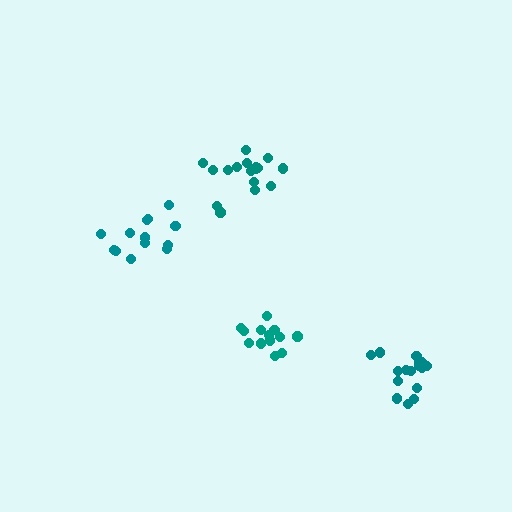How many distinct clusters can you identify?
There are 4 distinct clusters.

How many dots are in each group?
Group 1: 17 dots, Group 2: 13 dots, Group 3: 13 dots, Group 4: 16 dots (59 total).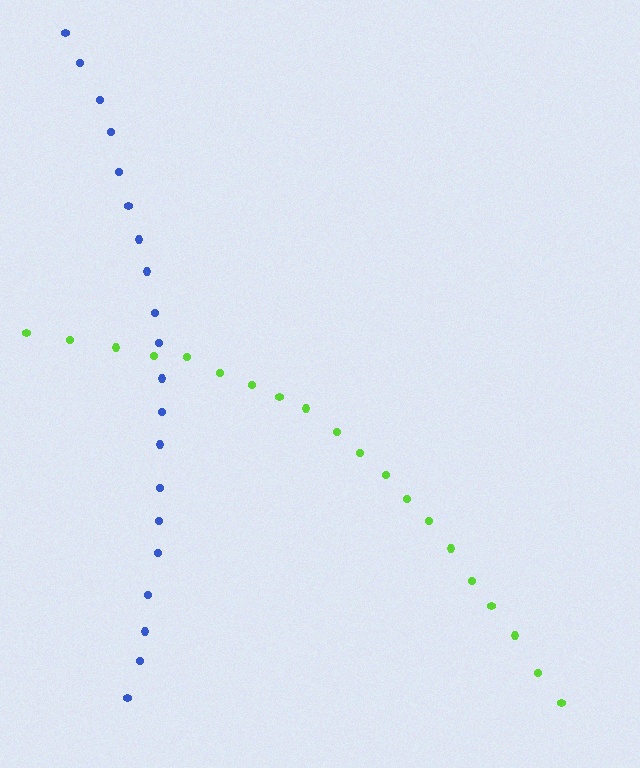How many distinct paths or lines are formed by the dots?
There are 2 distinct paths.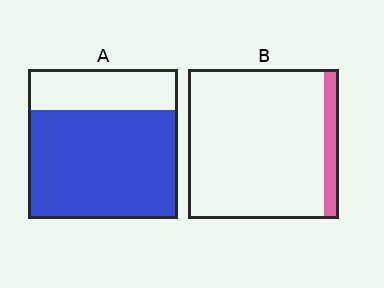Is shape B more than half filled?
No.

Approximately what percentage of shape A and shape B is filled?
A is approximately 75% and B is approximately 10%.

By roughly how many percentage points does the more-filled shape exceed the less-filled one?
By roughly 65 percentage points (A over B).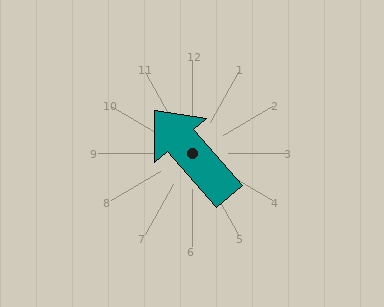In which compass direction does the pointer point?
Northwest.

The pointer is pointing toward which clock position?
Roughly 11 o'clock.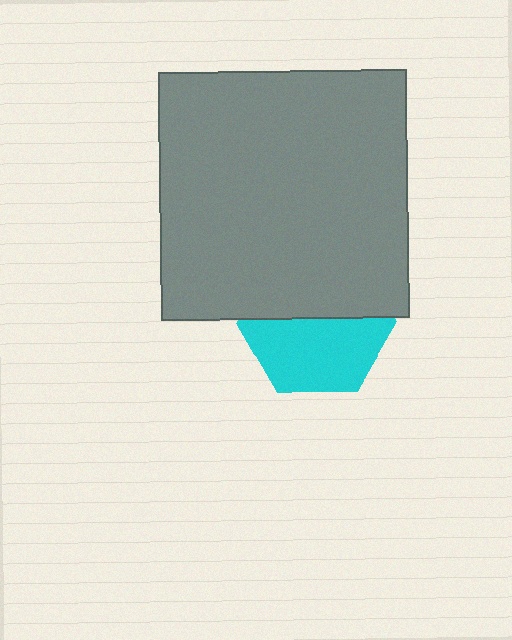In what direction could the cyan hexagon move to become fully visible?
The cyan hexagon could move down. That would shift it out from behind the gray square entirely.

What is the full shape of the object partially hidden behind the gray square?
The partially hidden object is a cyan hexagon.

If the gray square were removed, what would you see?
You would see the complete cyan hexagon.